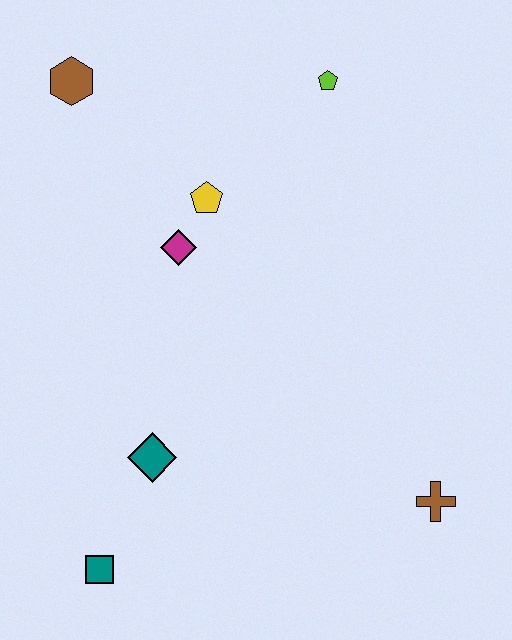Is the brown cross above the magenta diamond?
No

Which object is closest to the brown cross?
The teal diamond is closest to the brown cross.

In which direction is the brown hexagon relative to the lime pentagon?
The brown hexagon is to the left of the lime pentagon.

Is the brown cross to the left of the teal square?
No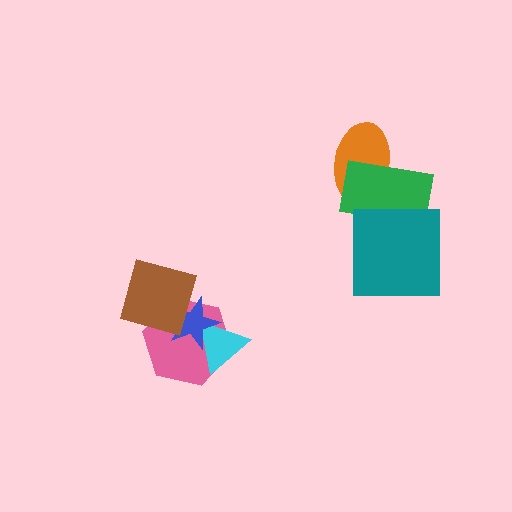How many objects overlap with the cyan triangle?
2 objects overlap with the cyan triangle.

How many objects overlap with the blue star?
3 objects overlap with the blue star.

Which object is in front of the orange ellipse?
The green rectangle is in front of the orange ellipse.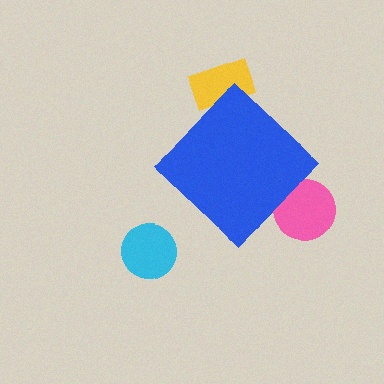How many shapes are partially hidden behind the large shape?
2 shapes are partially hidden.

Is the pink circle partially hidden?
Yes, the pink circle is partially hidden behind the blue diamond.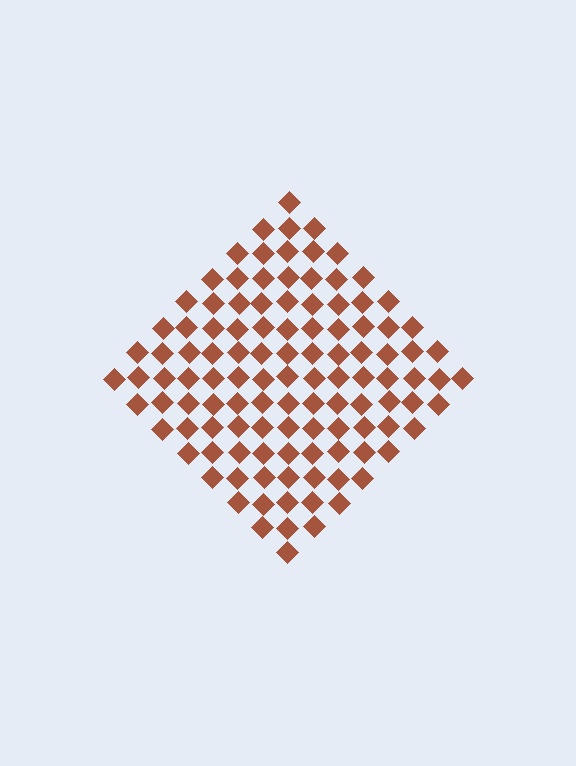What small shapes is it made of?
It is made of small diamonds.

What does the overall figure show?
The overall figure shows a diamond.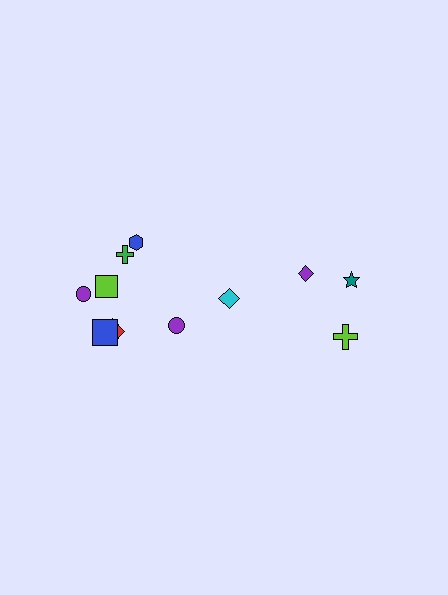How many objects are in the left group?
There are 7 objects.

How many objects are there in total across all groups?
There are 11 objects.